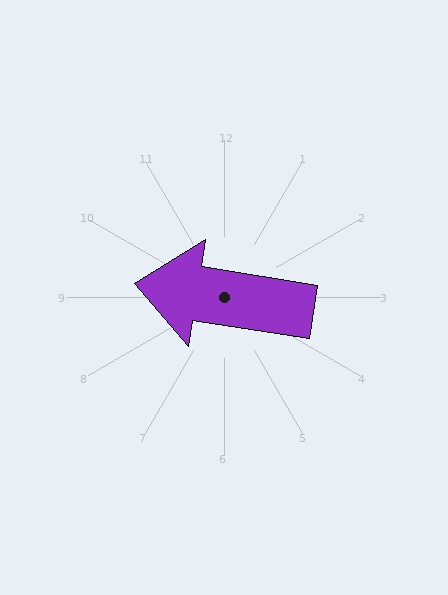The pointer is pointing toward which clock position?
Roughly 9 o'clock.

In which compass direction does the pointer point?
West.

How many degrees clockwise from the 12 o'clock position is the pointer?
Approximately 279 degrees.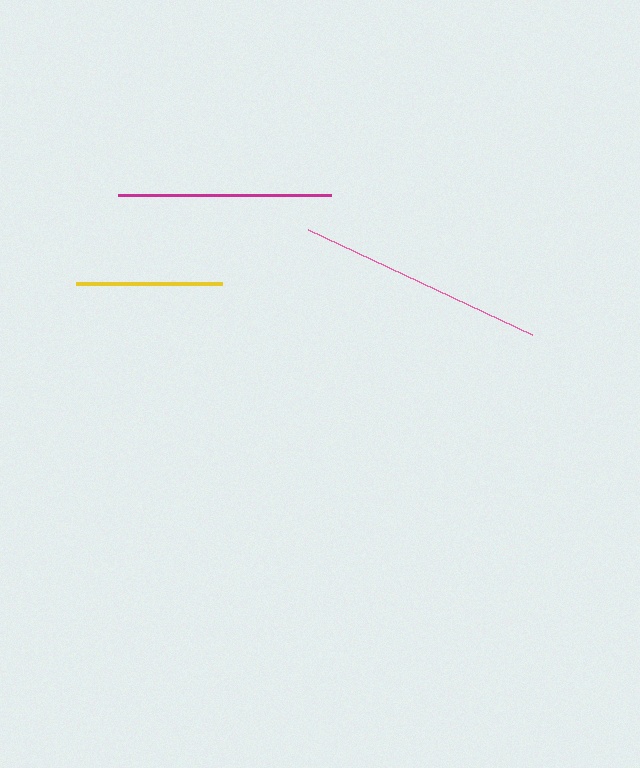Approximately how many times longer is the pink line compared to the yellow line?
The pink line is approximately 1.7 times the length of the yellow line.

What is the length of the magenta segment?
The magenta segment is approximately 213 pixels long.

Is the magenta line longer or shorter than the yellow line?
The magenta line is longer than the yellow line.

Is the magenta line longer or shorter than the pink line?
The pink line is longer than the magenta line.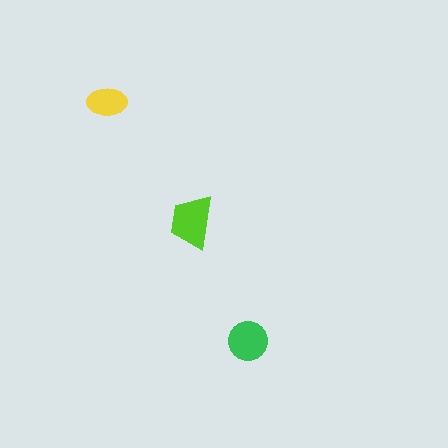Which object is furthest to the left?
The yellow ellipse is leftmost.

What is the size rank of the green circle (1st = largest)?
2nd.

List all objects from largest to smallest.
The lime trapezoid, the green circle, the yellow ellipse.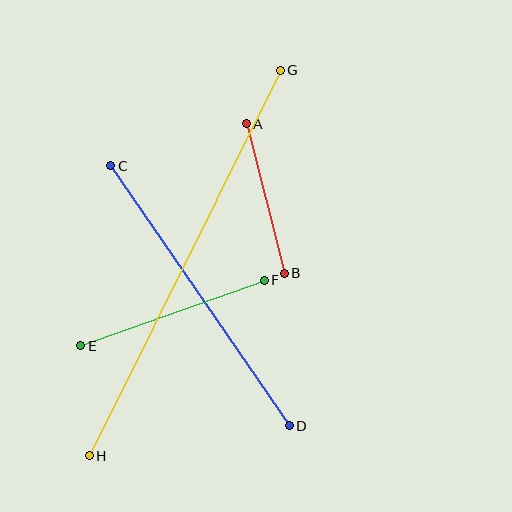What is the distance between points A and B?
The distance is approximately 154 pixels.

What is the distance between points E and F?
The distance is approximately 195 pixels.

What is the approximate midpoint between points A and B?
The midpoint is at approximately (265, 199) pixels.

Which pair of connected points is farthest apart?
Points G and H are farthest apart.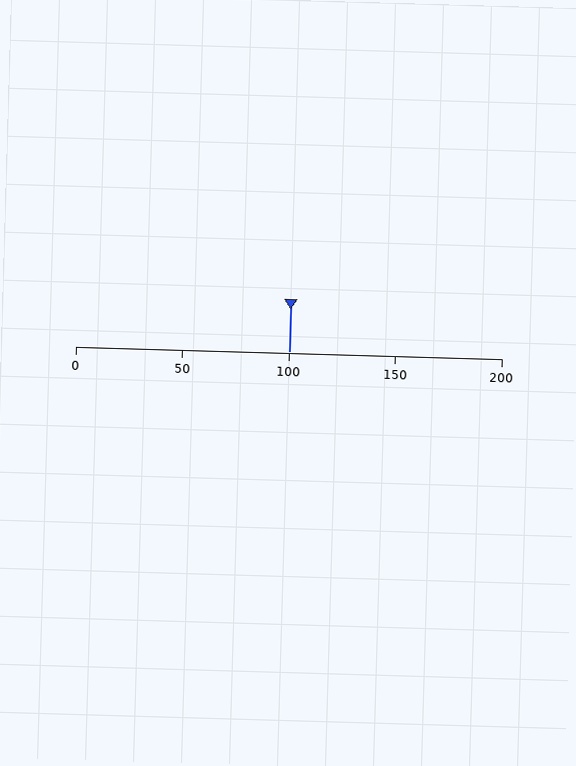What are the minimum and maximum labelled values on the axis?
The axis runs from 0 to 200.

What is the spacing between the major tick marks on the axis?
The major ticks are spaced 50 apart.